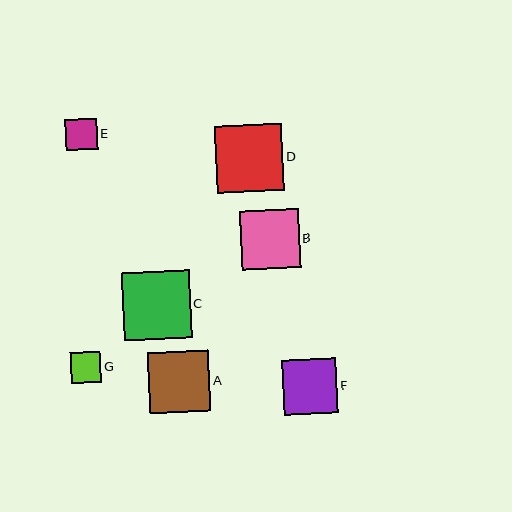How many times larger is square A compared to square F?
Square A is approximately 1.1 times the size of square F.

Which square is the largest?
Square C is the largest with a size of approximately 68 pixels.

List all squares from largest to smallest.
From largest to smallest: C, D, A, B, F, E, G.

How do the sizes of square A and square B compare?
Square A and square B are approximately the same size.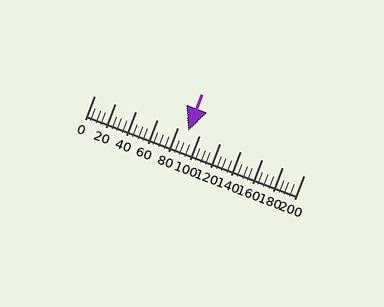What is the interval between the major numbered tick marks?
The major tick marks are spaced 20 units apart.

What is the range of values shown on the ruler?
The ruler shows values from 0 to 200.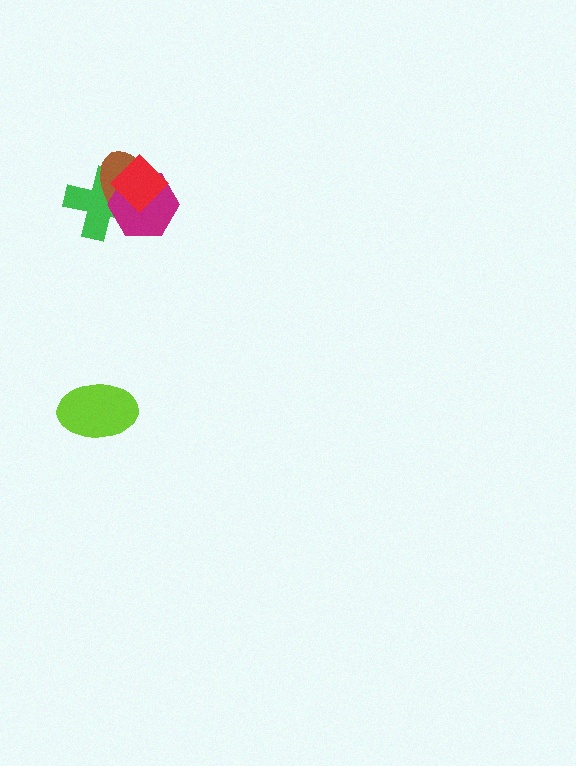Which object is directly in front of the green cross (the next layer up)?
The brown ellipse is directly in front of the green cross.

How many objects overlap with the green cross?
3 objects overlap with the green cross.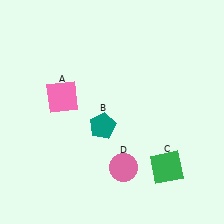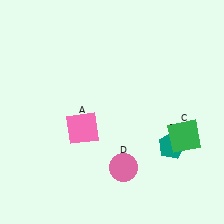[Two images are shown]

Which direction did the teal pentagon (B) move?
The teal pentagon (B) moved right.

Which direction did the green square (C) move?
The green square (C) moved up.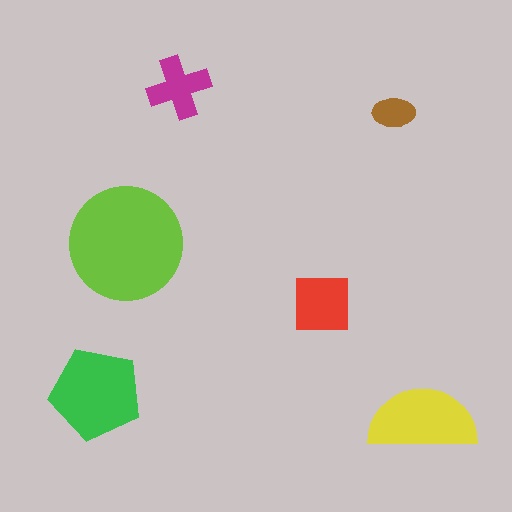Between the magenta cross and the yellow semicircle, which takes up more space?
The yellow semicircle.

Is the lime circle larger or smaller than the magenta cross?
Larger.